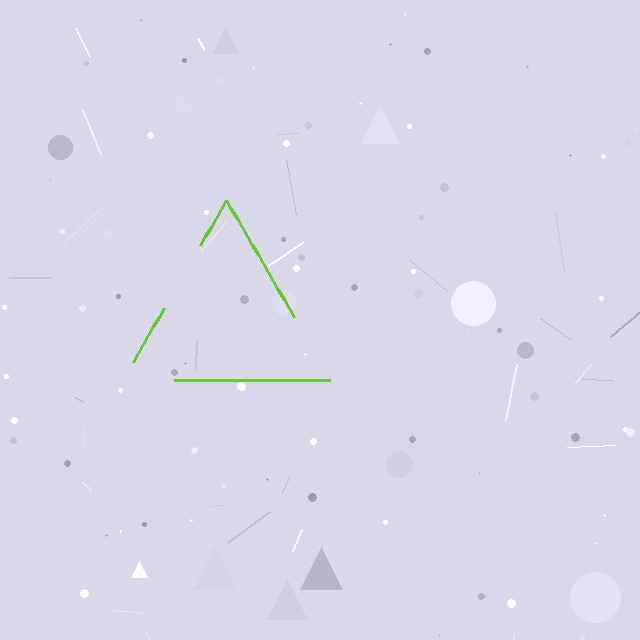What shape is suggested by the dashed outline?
The dashed outline suggests a triangle.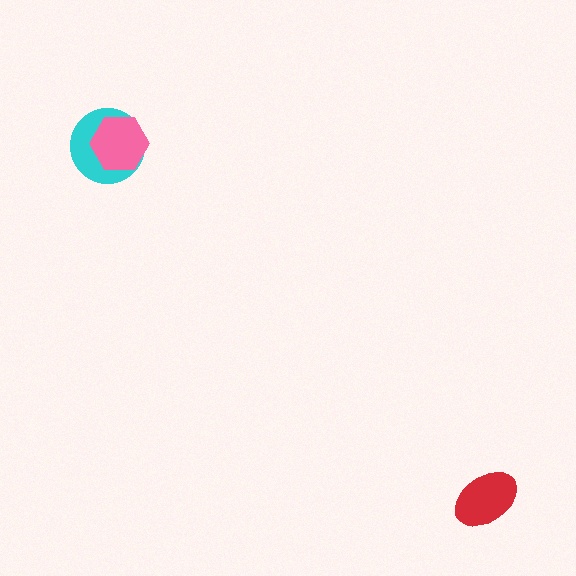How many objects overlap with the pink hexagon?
1 object overlaps with the pink hexagon.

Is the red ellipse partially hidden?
No, no other shape covers it.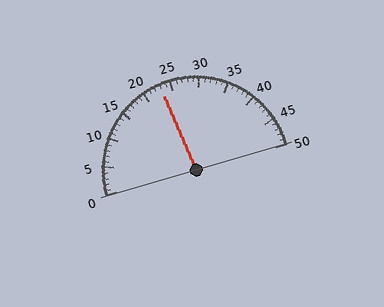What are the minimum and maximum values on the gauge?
The gauge ranges from 0 to 50.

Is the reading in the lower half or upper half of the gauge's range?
The reading is in the lower half of the range (0 to 50).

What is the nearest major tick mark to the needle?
The nearest major tick mark is 25.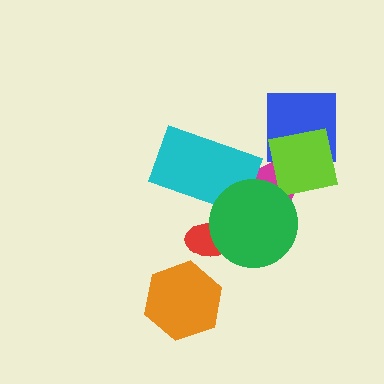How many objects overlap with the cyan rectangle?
1 object overlaps with the cyan rectangle.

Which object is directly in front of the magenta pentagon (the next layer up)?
The lime square is directly in front of the magenta pentagon.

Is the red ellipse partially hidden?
Yes, it is partially covered by another shape.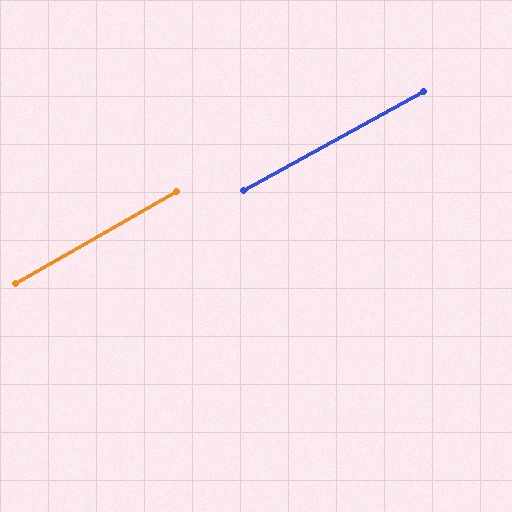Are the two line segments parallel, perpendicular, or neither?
Parallel — their directions differ by only 1.1°.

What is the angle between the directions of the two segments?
Approximately 1 degree.